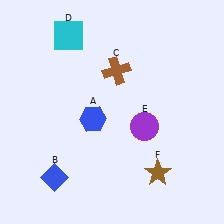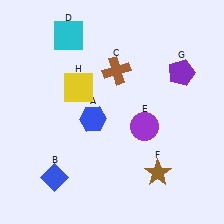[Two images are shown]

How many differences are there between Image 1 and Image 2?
There are 2 differences between the two images.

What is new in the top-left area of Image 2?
A yellow square (H) was added in the top-left area of Image 2.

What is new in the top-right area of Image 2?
A purple pentagon (G) was added in the top-right area of Image 2.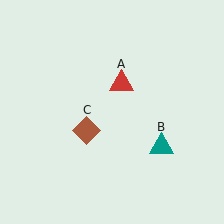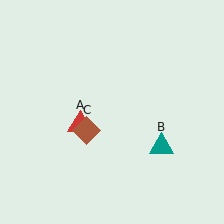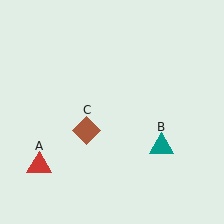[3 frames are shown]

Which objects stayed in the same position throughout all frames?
Teal triangle (object B) and brown diamond (object C) remained stationary.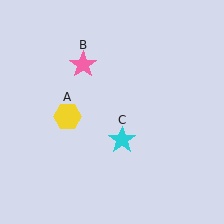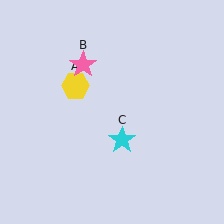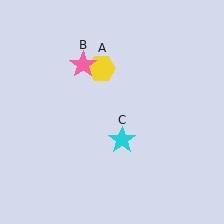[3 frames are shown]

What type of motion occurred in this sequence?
The yellow hexagon (object A) rotated clockwise around the center of the scene.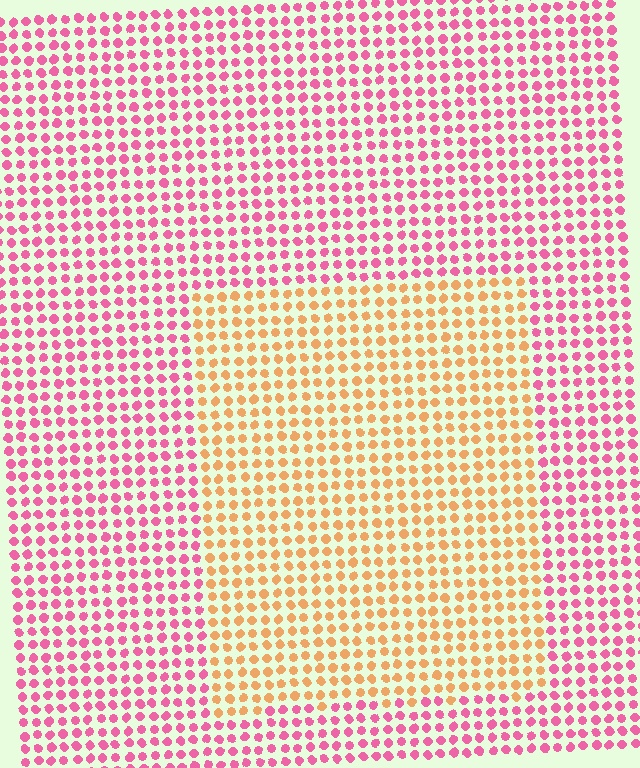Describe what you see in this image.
The image is filled with small pink elements in a uniform arrangement. A rectangle-shaped region is visible where the elements are tinted to a slightly different hue, forming a subtle color boundary.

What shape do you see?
I see a rectangle.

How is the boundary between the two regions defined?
The boundary is defined purely by a slight shift in hue (about 57 degrees). Spacing, size, and orientation are identical on both sides.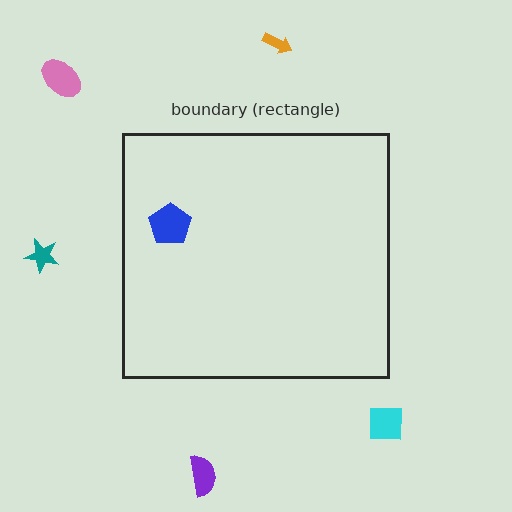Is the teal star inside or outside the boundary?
Outside.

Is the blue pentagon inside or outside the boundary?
Inside.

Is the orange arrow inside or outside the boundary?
Outside.